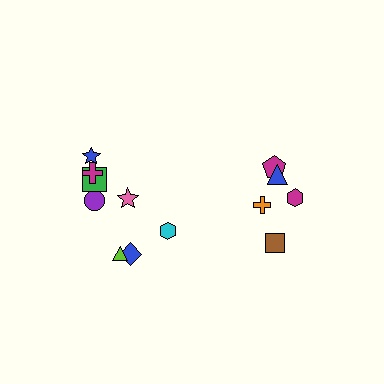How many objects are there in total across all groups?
There are 13 objects.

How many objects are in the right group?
There are 5 objects.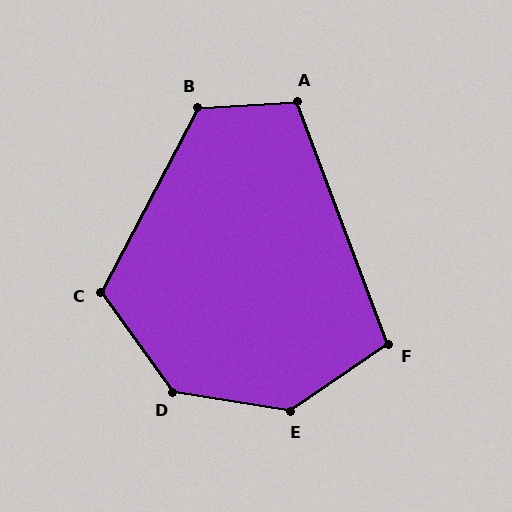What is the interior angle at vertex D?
Approximately 135 degrees (obtuse).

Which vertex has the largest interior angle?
E, at approximately 136 degrees.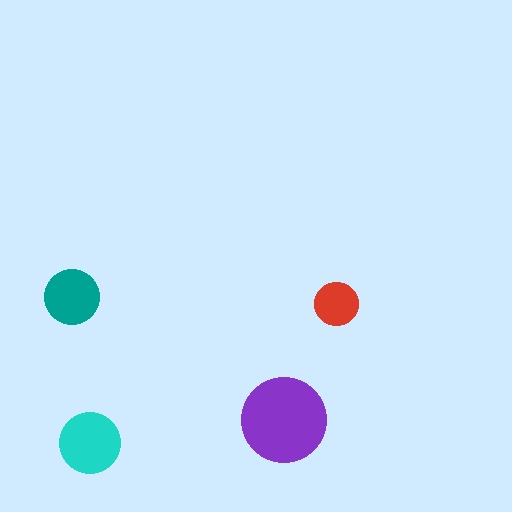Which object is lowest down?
The cyan circle is bottommost.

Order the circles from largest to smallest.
the purple one, the cyan one, the teal one, the red one.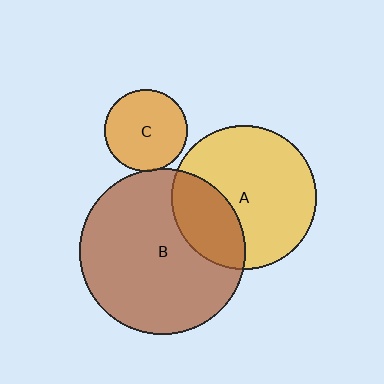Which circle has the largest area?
Circle B (brown).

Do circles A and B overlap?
Yes.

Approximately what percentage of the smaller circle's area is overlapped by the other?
Approximately 30%.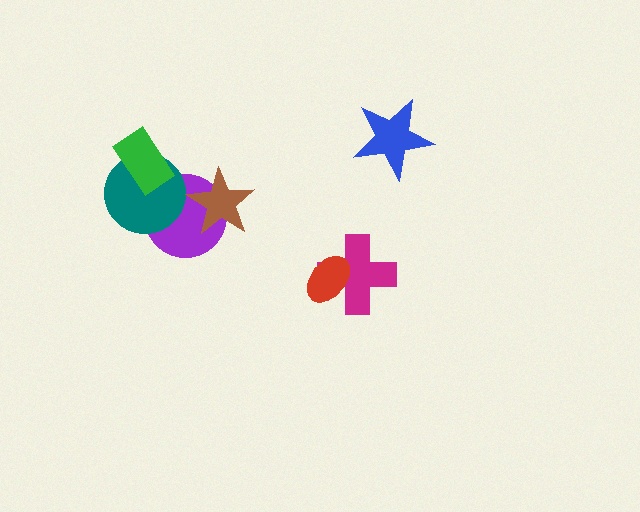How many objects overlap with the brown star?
1 object overlaps with the brown star.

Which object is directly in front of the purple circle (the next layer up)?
The teal circle is directly in front of the purple circle.